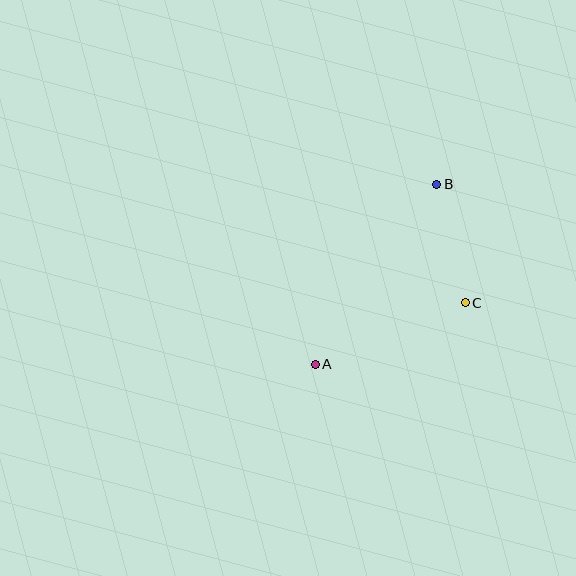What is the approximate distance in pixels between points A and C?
The distance between A and C is approximately 162 pixels.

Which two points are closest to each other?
Points B and C are closest to each other.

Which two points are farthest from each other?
Points A and B are farthest from each other.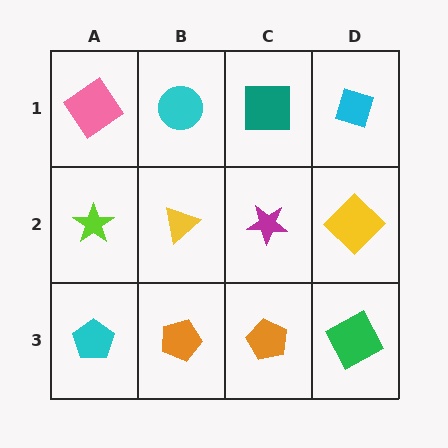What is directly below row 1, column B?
A yellow triangle.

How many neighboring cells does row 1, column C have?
3.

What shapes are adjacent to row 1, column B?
A yellow triangle (row 2, column B), a pink diamond (row 1, column A), a teal square (row 1, column C).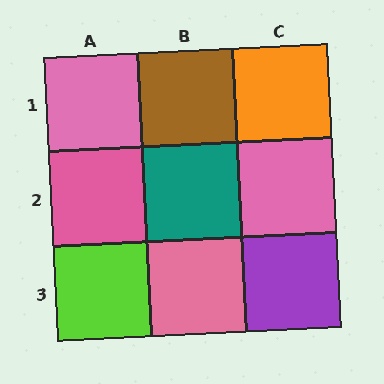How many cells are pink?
4 cells are pink.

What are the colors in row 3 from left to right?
Lime, pink, purple.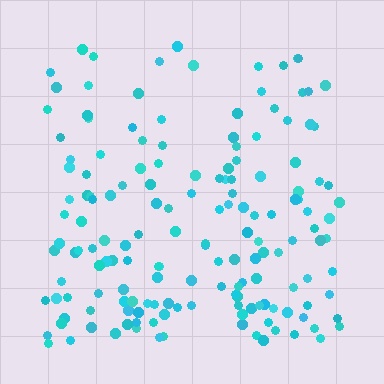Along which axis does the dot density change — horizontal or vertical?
Vertical.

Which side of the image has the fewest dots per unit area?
The top.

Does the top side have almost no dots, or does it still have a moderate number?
Still a moderate number, just noticeably fewer than the bottom.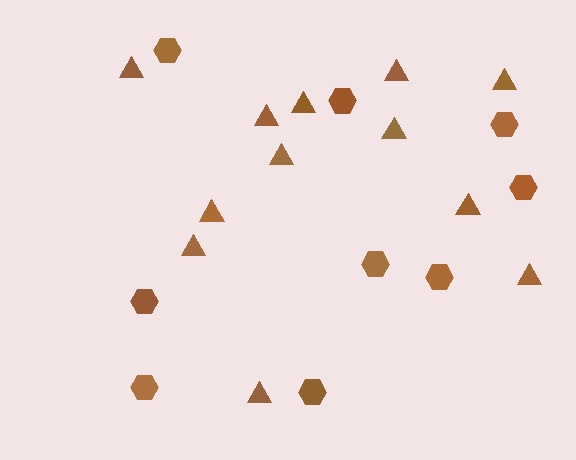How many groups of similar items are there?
There are 2 groups: one group of triangles (12) and one group of hexagons (9).